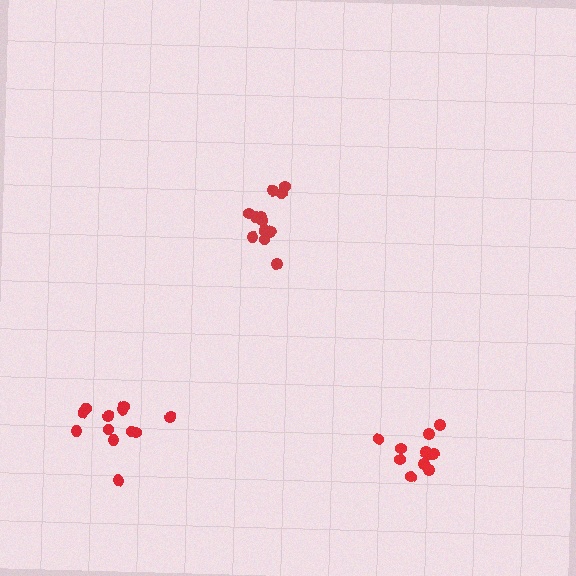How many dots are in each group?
Group 1: 11 dots, Group 2: 12 dots, Group 3: 12 dots (35 total).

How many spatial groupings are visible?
There are 3 spatial groupings.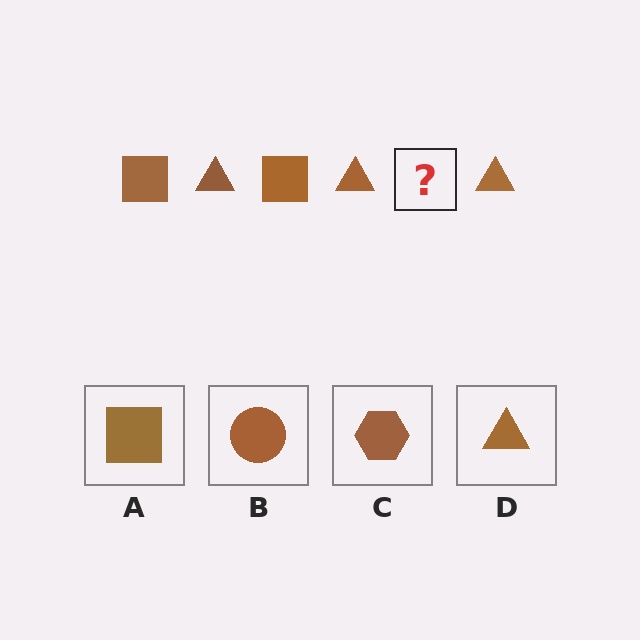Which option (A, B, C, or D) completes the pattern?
A.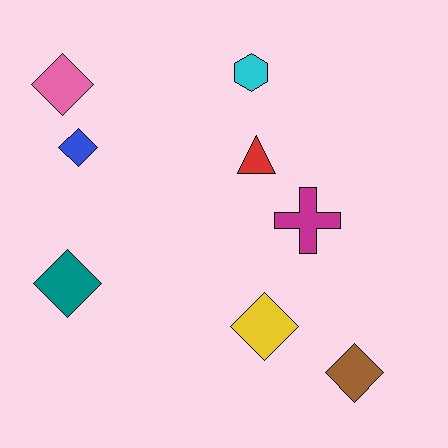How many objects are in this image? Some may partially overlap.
There are 8 objects.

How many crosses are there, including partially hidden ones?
There is 1 cross.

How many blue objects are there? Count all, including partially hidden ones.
There is 1 blue object.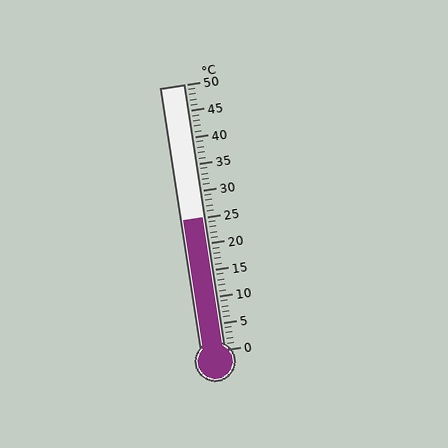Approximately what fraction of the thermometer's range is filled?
The thermometer is filled to approximately 50% of its range.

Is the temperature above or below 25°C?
The temperature is at 25°C.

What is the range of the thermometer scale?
The thermometer scale ranges from 0°C to 50°C.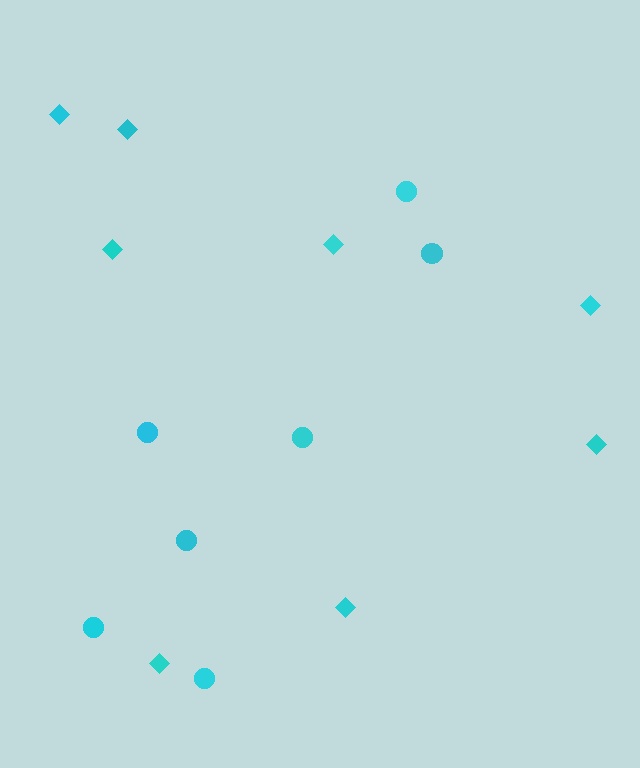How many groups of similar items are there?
There are 2 groups: one group of circles (7) and one group of diamonds (8).